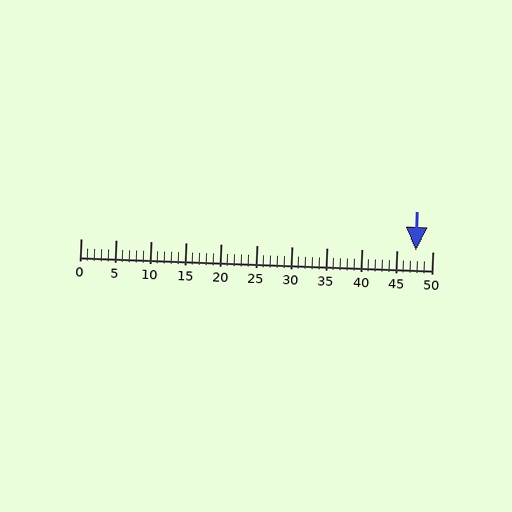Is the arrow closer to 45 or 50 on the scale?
The arrow is closer to 50.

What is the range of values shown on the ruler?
The ruler shows values from 0 to 50.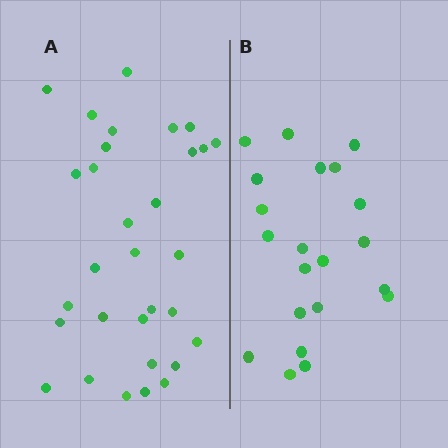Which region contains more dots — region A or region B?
Region A (the left region) has more dots.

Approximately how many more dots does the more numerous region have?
Region A has roughly 10 or so more dots than region B.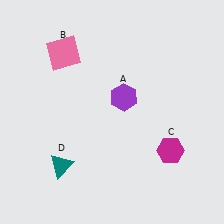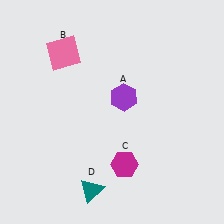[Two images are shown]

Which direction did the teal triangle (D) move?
The teal triangle (D) moved right.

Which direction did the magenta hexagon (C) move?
The magenta hexagon (C) moved left.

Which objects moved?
The objects that moved are: the magenta hexagon (C), the teal triangle (D).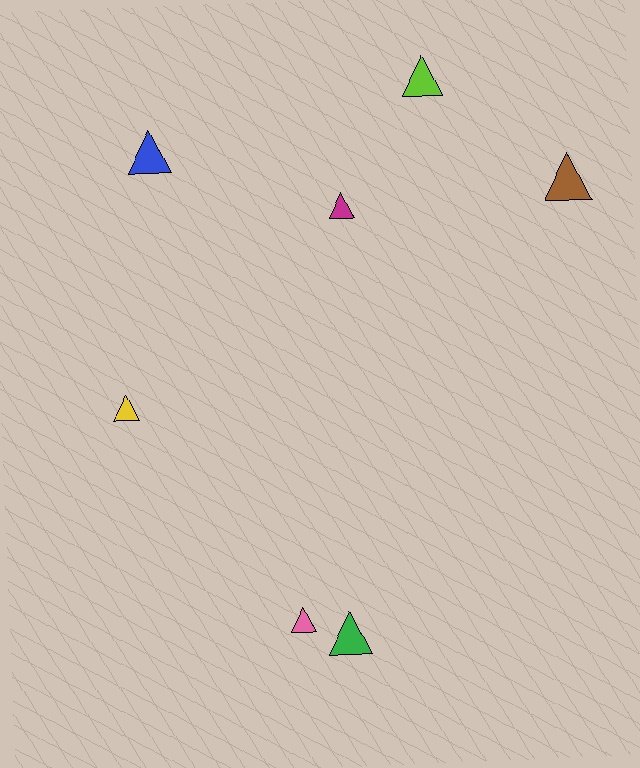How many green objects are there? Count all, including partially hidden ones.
There is 1 green object.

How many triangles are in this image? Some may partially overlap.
There are 7 triangles.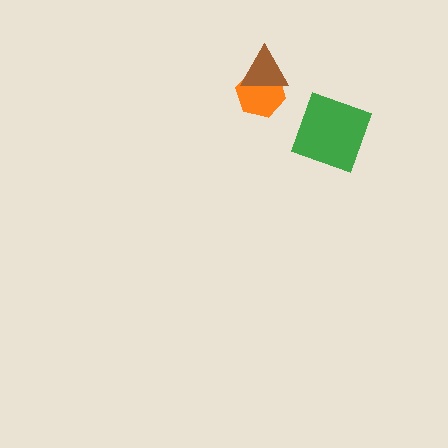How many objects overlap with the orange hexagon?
1 object overlaps with the orange hexagon.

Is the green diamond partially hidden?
No, no other shape covers it.